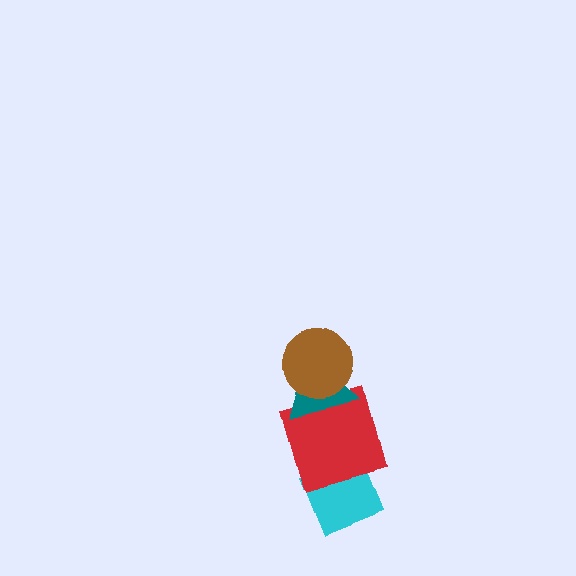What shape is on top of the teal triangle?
The brown circle is on top of the teal triangle.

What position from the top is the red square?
The red square is 3rd from the top.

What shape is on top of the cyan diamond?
The red square is on top of the cyan diamond.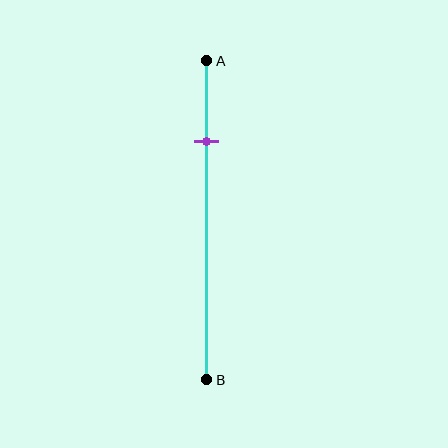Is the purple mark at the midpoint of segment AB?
No, the mark is at about 25% from A, not at the 50% midpoint.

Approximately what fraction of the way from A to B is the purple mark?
The purple mark is approximately 25% of the way from A to B.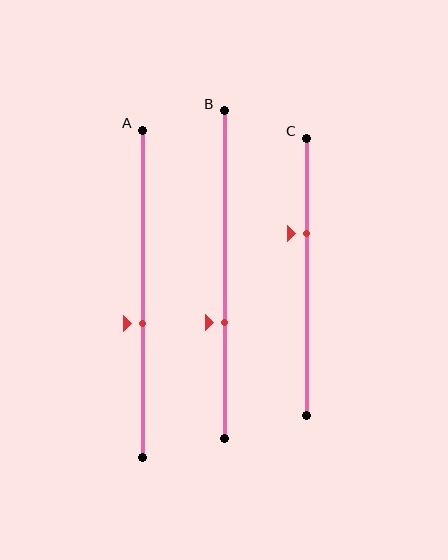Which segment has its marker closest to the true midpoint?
Segment A has its marker closest to the true midpoint.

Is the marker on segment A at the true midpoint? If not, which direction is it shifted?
No, the marker on segment A is shifted downward by about 9% of the segment length.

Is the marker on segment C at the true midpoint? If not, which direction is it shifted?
No, the marker on segment C is shifted upward by about 16% of the segment length.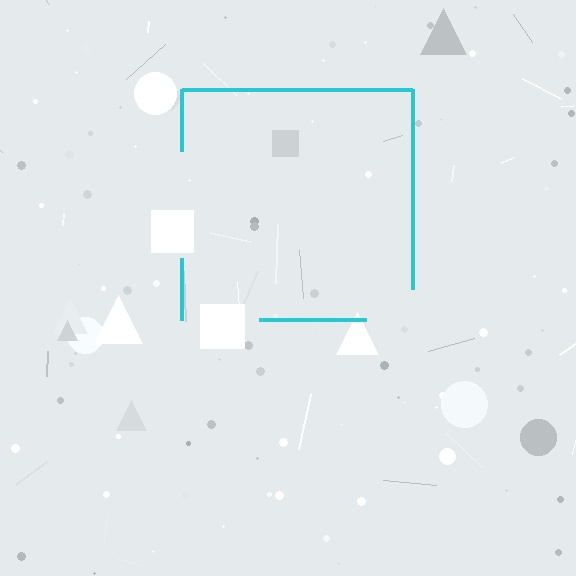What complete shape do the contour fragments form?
The contour fragments form a square.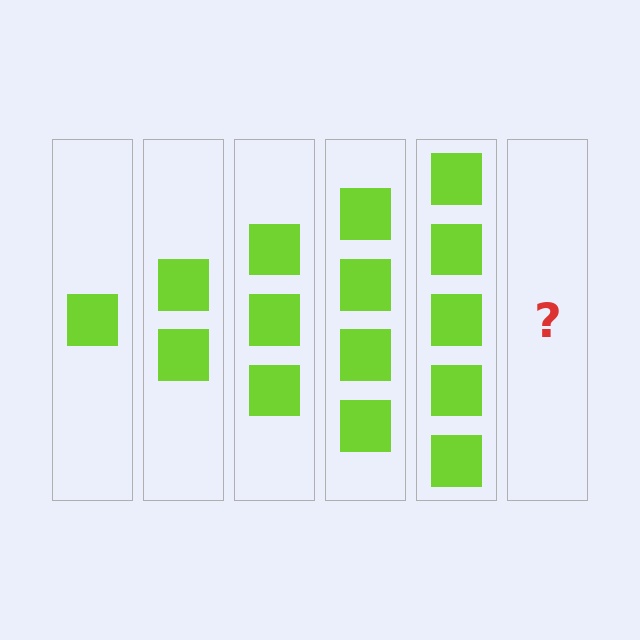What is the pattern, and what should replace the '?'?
The pattern is that each step adds one more square. The '?' should be 6 squares.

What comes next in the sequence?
The next element should be 6 squares.